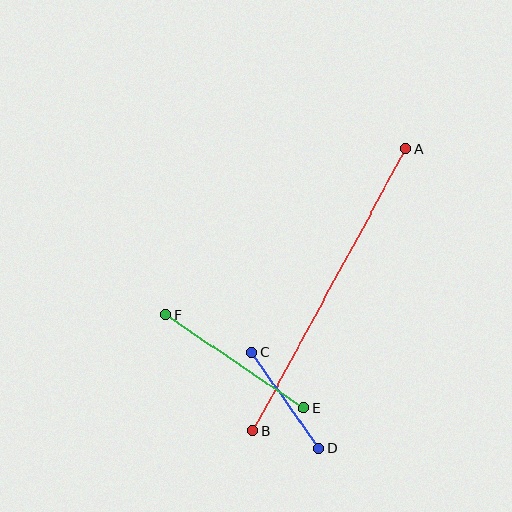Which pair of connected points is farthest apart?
Points A and B are farthest apart.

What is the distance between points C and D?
The distance is approximately 117 pixels.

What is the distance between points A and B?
The distance is approximately 321 pixels.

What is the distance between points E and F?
The distance is approximately 167 pixels.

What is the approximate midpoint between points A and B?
The midpoint is at approximately (329, 290) pixels.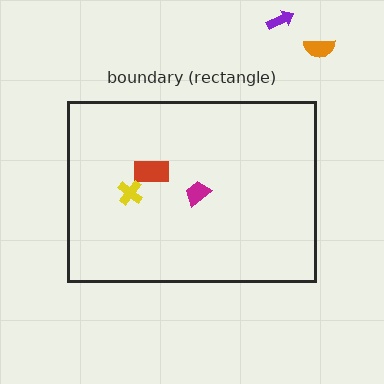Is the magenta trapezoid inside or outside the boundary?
Inside.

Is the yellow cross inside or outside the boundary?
Inside.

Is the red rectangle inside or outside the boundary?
Inside.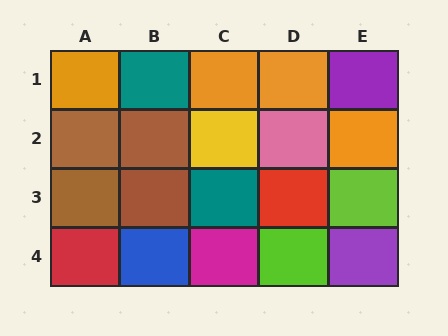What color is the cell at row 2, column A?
Brown.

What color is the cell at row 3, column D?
Red.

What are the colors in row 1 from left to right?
Orange, teal, orange, orange, purple.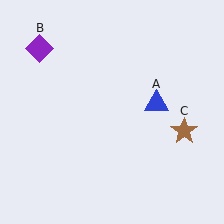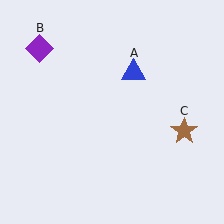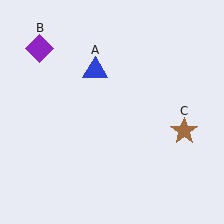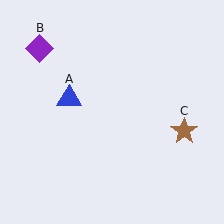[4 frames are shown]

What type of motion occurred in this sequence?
The blue triangle (object A) rotated counterclockwise around the center of the scene.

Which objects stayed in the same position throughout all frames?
Purple diamond (object B) and brown star (object C) remained stationary.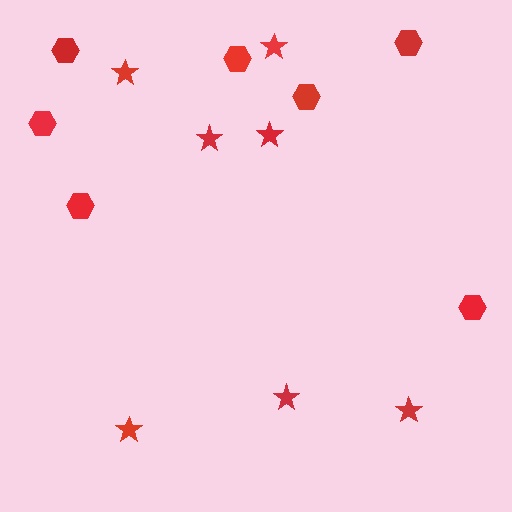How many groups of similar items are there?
There are 2 groups: one group of hexagons (7) and one group of stars (7).